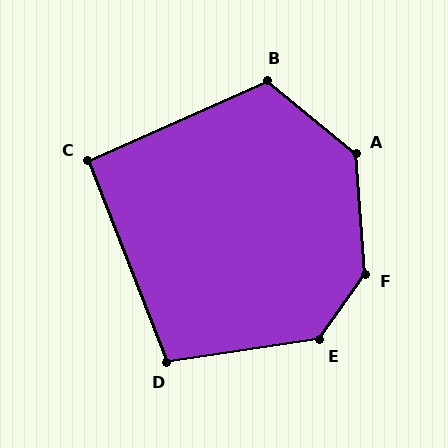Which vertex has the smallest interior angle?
C, at approximately 93 degrees.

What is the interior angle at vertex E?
Approximately 133 degrees (obtuse).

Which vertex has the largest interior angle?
F, at approximately 141 degrees.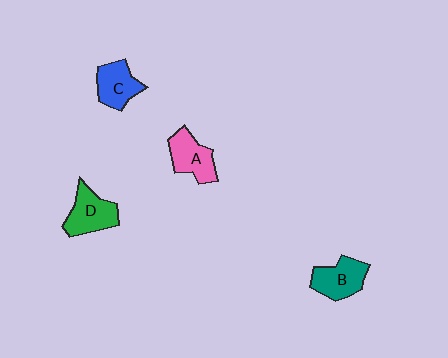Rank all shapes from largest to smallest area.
From largest to smallest: D (green), B (teal), A (pink), C (blue).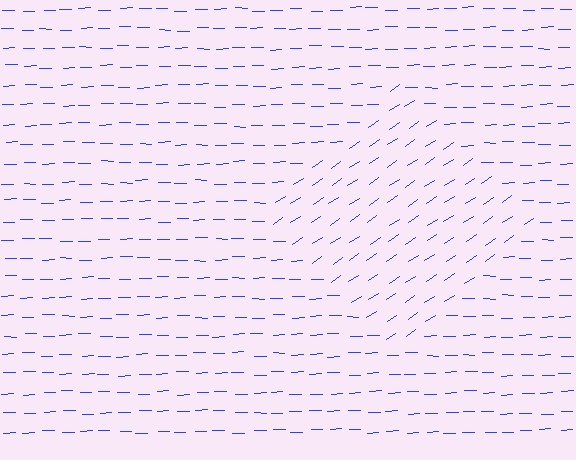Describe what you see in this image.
The image is filled with small blue line segments. A diamond region in the image has lines oriented differently from the surrounding lines, creating a visible texture boundary.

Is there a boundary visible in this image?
Yes, there is a texture boundary formed by a change in line orientation.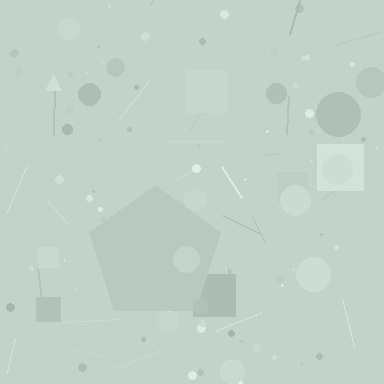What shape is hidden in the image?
A pentagon is hidden in the image.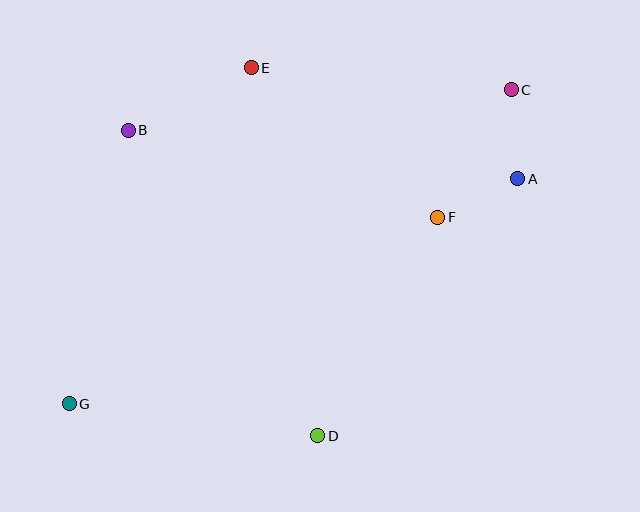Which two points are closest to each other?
Points A and F are closest to each other.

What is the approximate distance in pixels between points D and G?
The distance between D and G is approximately 251 pixels.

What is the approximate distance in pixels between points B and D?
The distance between B and D is approximately 360 pixels.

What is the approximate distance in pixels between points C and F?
The distance between C and F is approximately 147 pixels.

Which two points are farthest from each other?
Points C and G are farthest from each other.